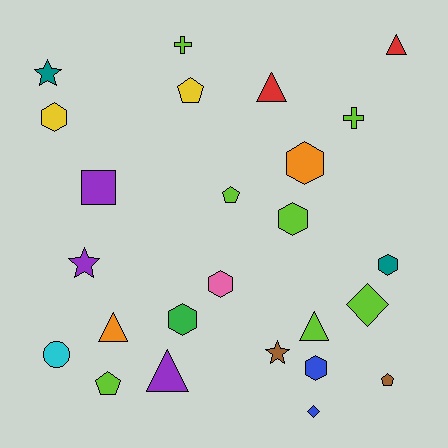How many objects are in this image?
There are 25 objects.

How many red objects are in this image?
There are 2 red objects.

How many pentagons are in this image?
There are 4 pentagons.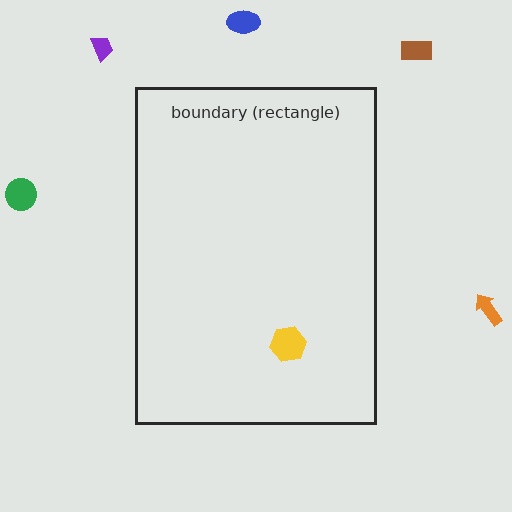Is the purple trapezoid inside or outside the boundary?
Outside.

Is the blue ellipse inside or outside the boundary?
Outside.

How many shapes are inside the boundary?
1 inside, 5 outside.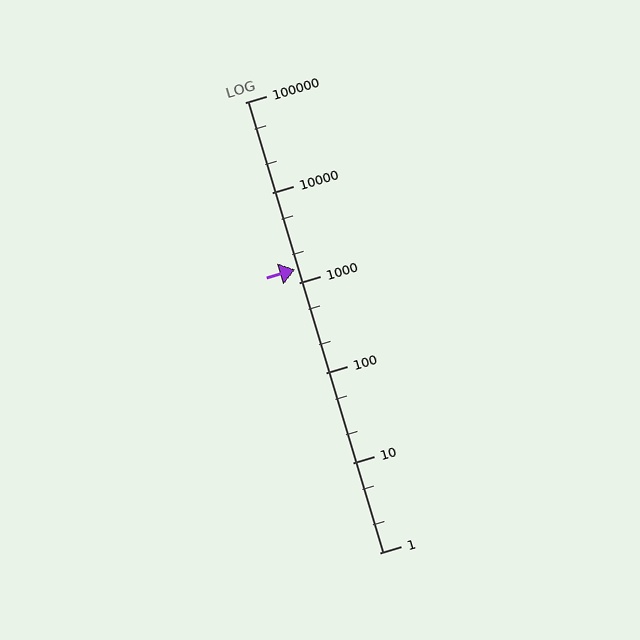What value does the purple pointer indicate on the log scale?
The pointer indicates approximately 1400.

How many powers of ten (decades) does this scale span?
The scale spans 5 decades, from 1 to 100000.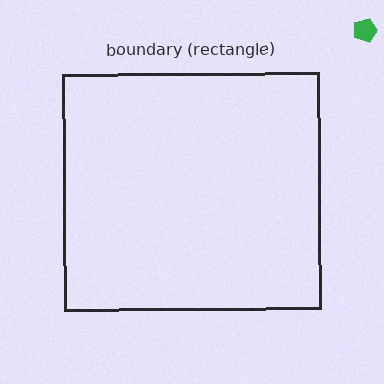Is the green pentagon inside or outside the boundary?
Outside.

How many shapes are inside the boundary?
0 inside, 1 outside.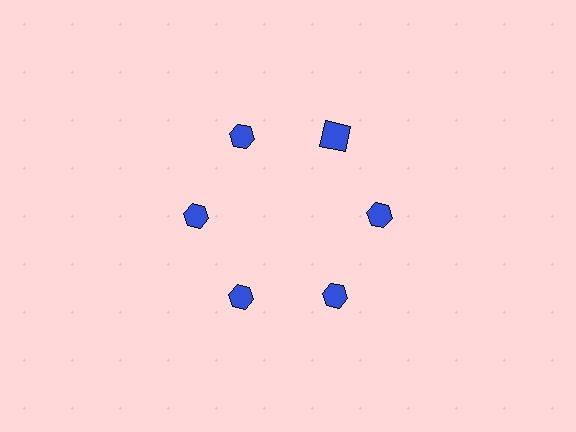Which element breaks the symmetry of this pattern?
The blue square at roughly the 1 o'clock position breaks the symmetry. All other shapes are blue hexagons.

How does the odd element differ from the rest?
It has a different shape: square instead of hexagon.